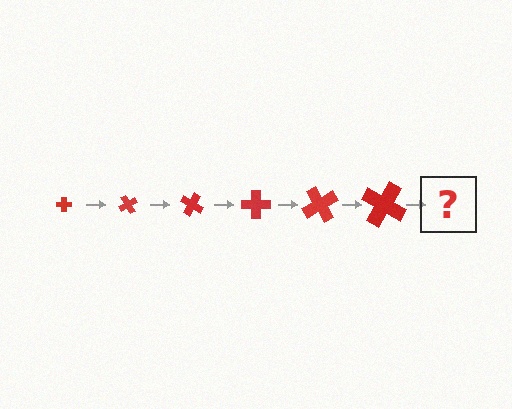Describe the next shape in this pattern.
It should be a cross, larger than the previous one and rotated 360 degrees from the start.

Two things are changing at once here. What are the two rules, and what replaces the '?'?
The two rules are that the cross grows larger each step and it rotates 60 degrees each step. The '?' should be a cross, larger than the previous one and rotated 360 degrees from the start.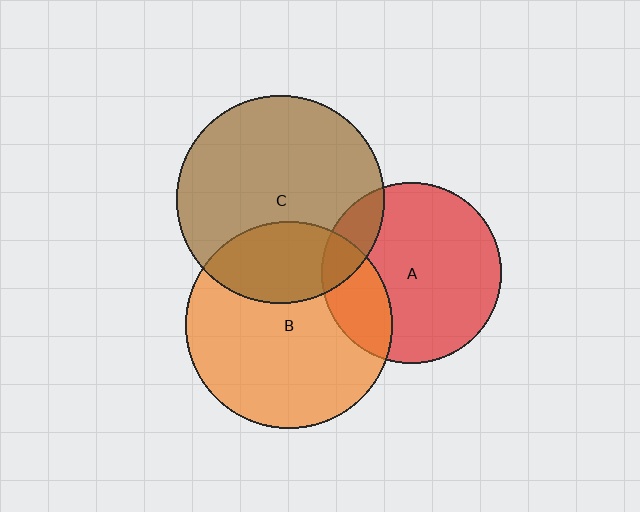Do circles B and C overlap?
Yes.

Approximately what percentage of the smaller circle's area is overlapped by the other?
Approximately 30%.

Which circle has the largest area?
Circle C (brown).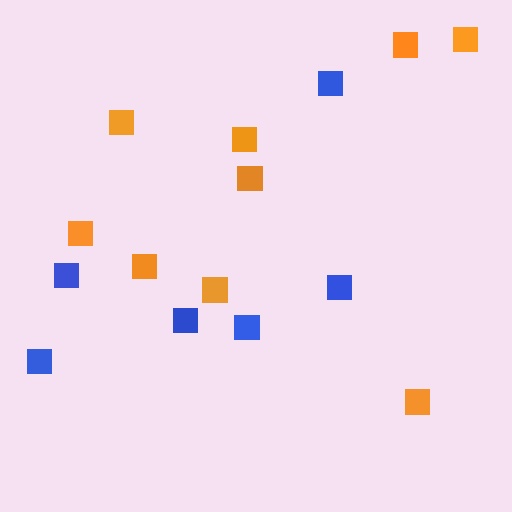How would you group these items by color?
There are 2 groups: one group of blue squares (6) and one group of orange squares (9).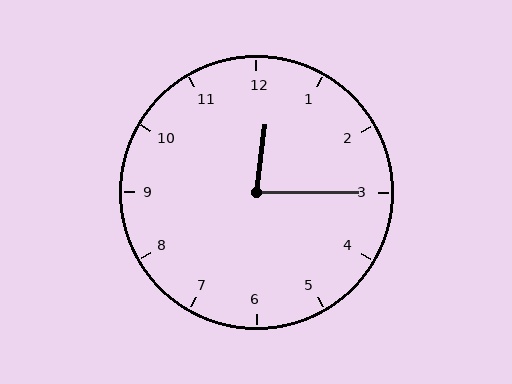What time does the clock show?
12:15.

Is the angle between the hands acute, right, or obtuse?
It is acute.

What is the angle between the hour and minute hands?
Approximately 82 degrees.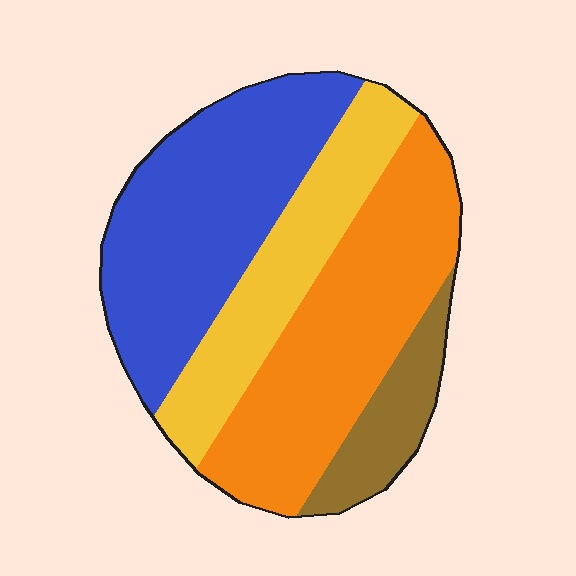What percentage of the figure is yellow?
Yellow covers roughly 20% of the figure.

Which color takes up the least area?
Brown, at roughly 10%.